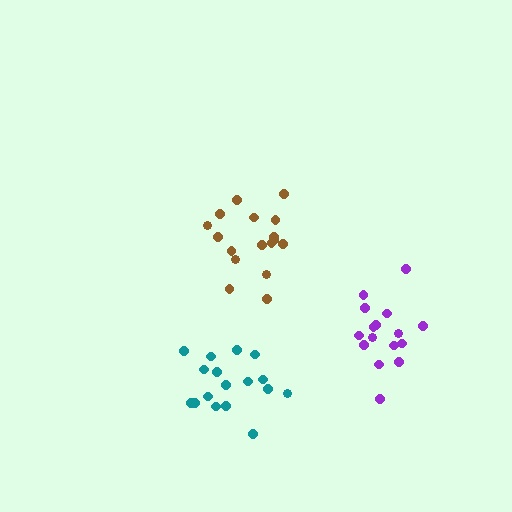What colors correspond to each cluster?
The clusters are colored: purple, teal, brown.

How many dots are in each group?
Group 1: 16 dots, Group 2: 17 dots, Group 3: 17 dots (50 total).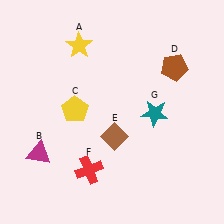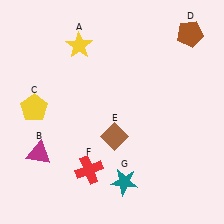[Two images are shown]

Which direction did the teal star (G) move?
The teal star (G) moved down.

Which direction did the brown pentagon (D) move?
The brown pentagon (D) moved up.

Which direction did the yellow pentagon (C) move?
The yellow pentagon (C) moved left.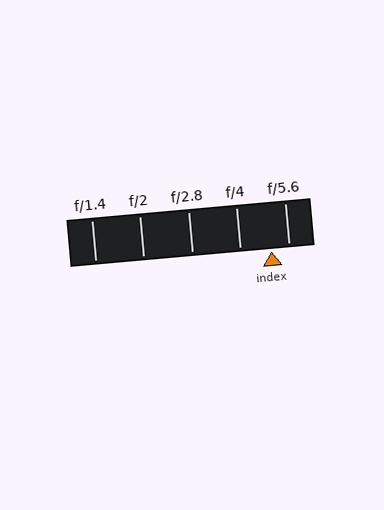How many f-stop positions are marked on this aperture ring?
There are 5 f-stop positions marked.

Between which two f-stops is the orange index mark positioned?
The index mark is between f/4 and f/5.6.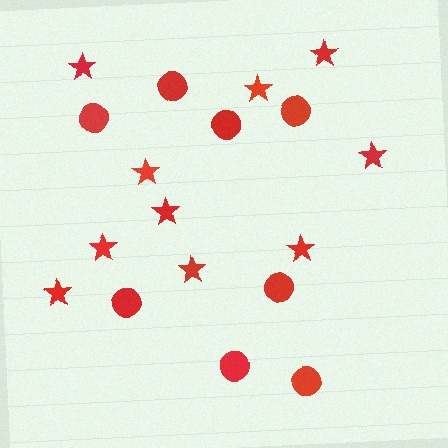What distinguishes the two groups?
There are 2 groups: one group of circles (8) and one group of stars (10).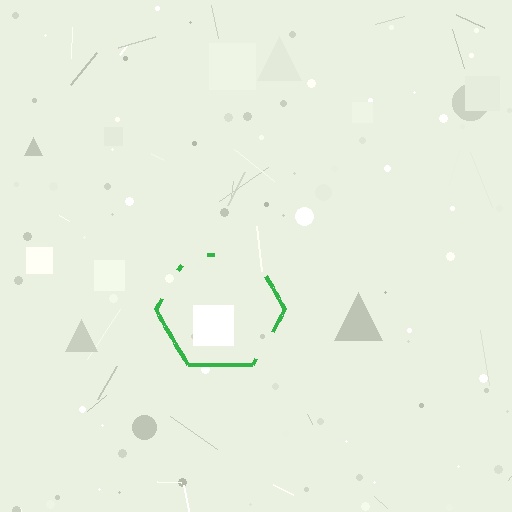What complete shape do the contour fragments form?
The contour fragments form a hexagon.